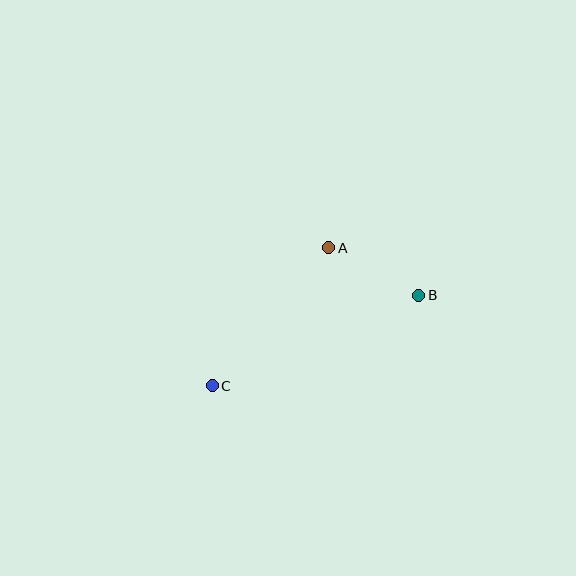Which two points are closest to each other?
Points A and B are closest to each other.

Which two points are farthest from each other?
Points B and C are farthest from each other.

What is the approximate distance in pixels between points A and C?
The distance between A and C is approximately 180 pixels.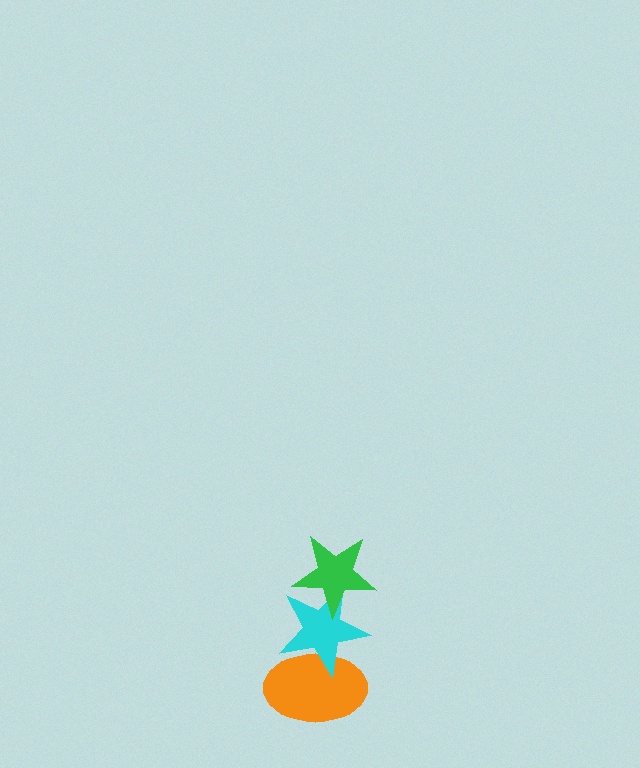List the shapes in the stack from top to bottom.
From top to bottom: the green star, the cyan star, the orange ellipse.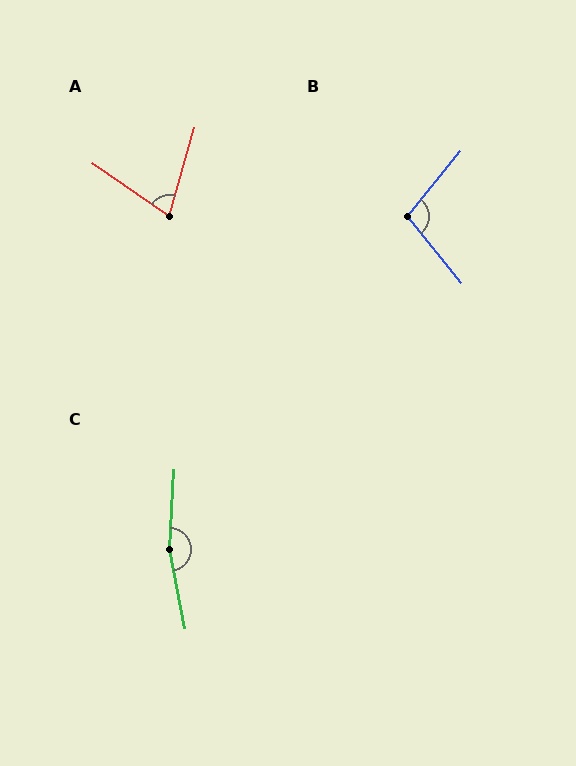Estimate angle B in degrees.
Approximately 102 degrees.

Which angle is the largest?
C, at approximately 165 degrees.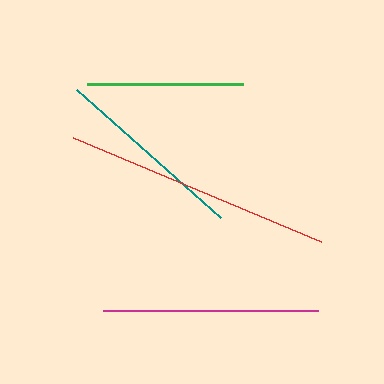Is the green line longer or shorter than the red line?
The red line is longer than the green line.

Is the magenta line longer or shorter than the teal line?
The magenta line is longer than the teal line.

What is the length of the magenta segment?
The magenta segment is approximately 216 pixels long.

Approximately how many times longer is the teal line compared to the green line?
The teal line is approximately 1.2 times the length of the green line.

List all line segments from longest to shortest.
From longest to shortest: red, magenta, teal, green.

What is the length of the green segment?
The green segment is approximately 156 pixels long.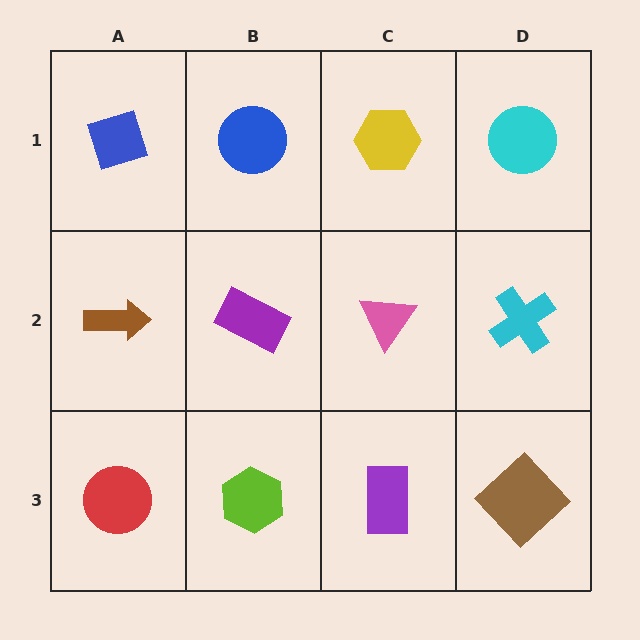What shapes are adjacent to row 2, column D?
A cyan circle (row 1, column D), a brown diamond (row 3, column D), a pink triangle (row 2, column C).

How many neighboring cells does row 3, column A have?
2.